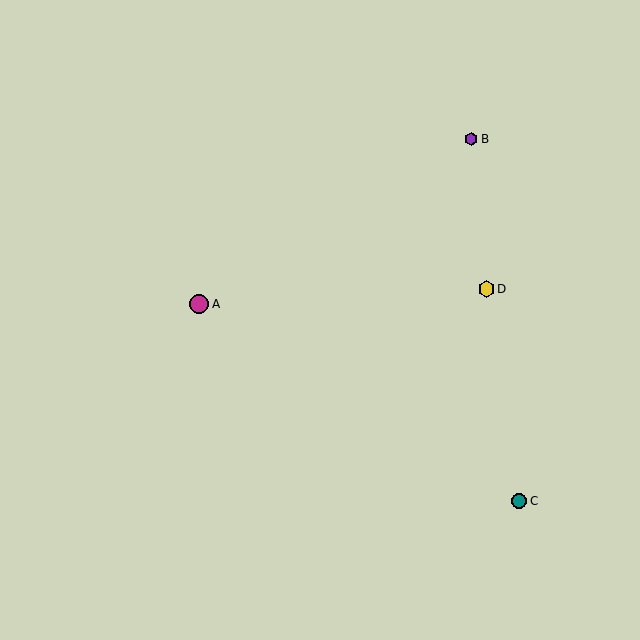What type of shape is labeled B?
Shape B is a purple hexagon.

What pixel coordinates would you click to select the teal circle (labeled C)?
Click at (519, 501) to select the teal circle C.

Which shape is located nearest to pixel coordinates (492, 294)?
The yellow hexagon (labeled D) at (486, 289) is nearest to that location.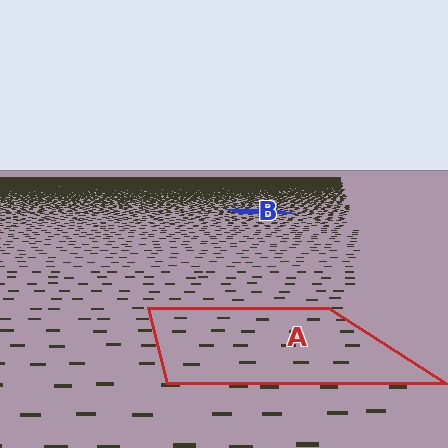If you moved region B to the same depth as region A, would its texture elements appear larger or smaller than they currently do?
They would appear larger. At a closer depth, the same texture elements are projected at a bigger on-screen size.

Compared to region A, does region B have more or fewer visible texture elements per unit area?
Region B has more texture elements per unit area — they are packed more densely because it is farther away.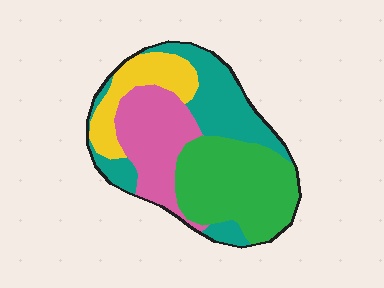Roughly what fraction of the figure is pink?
Pink takes up about one quarter (1/4) of the figure.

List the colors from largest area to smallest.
From largest to smallest: green, teal, pink, yellow.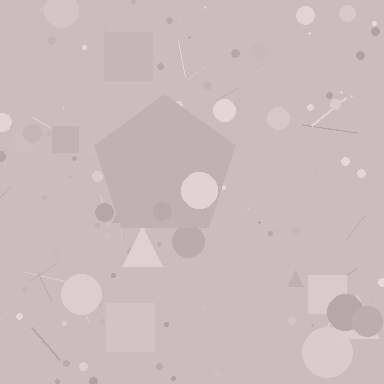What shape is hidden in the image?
A pentagon is hidden in the image.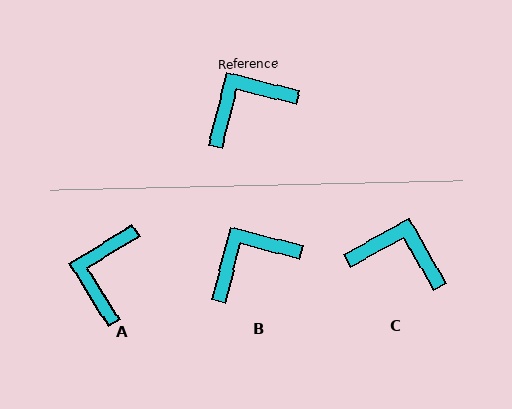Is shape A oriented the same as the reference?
No, it is off by about 46 degrees.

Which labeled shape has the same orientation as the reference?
B.